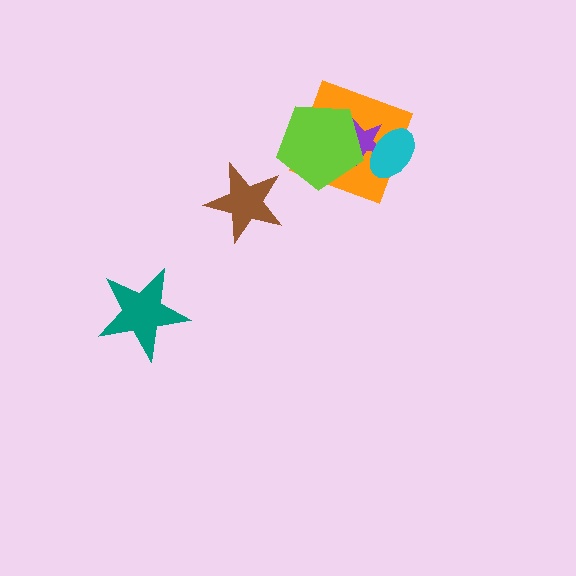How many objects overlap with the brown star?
0 objects overlap with the brown star.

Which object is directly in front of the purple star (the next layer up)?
The cyan ellipse is directly in front of the purple star.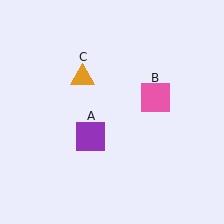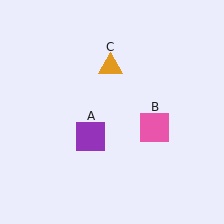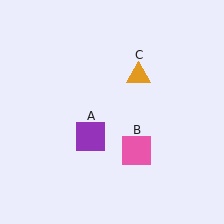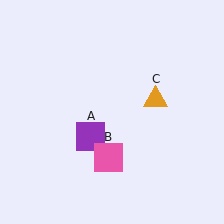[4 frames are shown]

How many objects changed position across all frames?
2 objects changed position: pink square (object B), orange triangle (object C).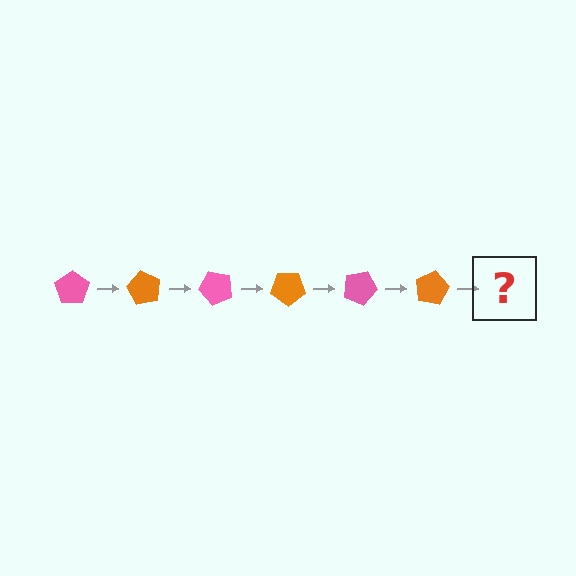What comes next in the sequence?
The next element should be a pink pentagon, rotated 360 degrees from the start.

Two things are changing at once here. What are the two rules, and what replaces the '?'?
The two rules are that it rotates 60 degrees each step and the color cycles through pink and orange. The '?' should be a pink pentagon, rotated 360 degrees from the start.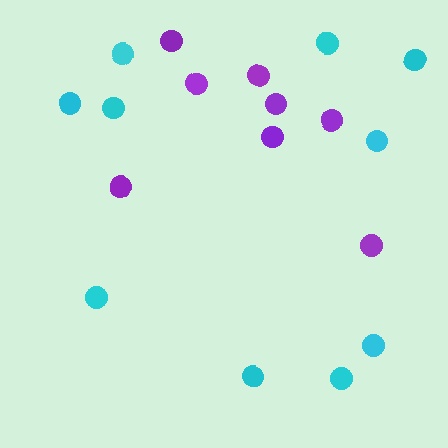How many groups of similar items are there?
There are 2 groups: one group of purple circles (8) and one group of cyan circles (10).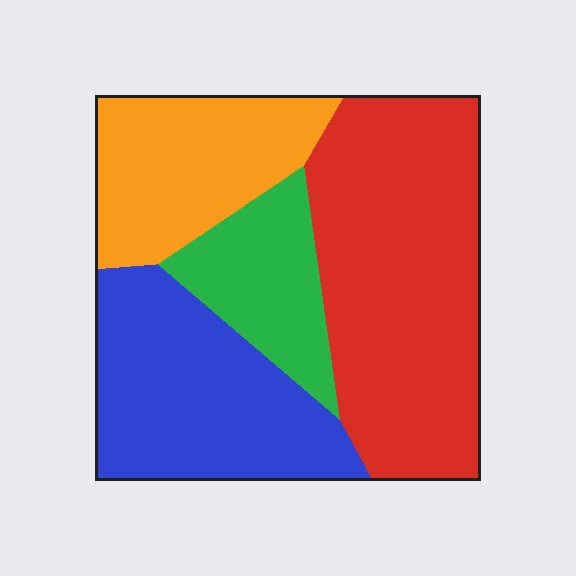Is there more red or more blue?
Red.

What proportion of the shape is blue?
Blue covers about 25% of the shape.